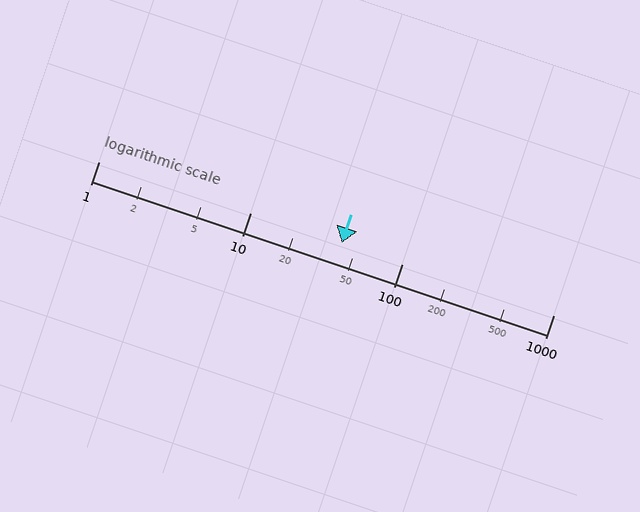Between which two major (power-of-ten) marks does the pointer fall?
The pointer is between 10 and 100.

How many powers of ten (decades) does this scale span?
The scale spans 3 decades, from 1 to 1000.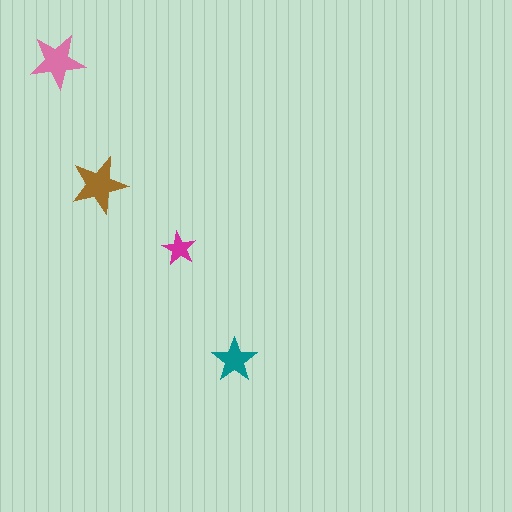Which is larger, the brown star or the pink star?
The brown one.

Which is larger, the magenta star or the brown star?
The brown one.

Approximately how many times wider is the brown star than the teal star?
About 1.5 times wider.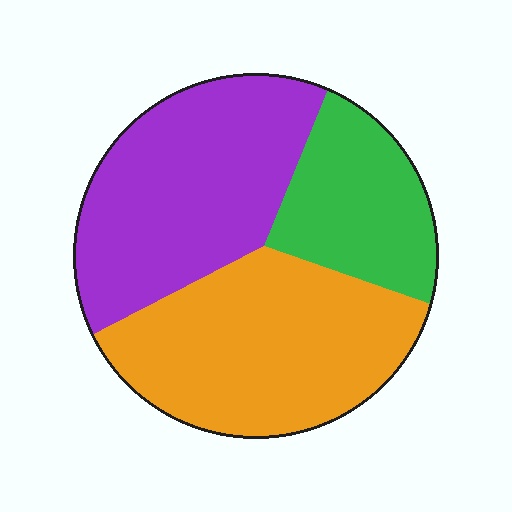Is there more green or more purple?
Purple.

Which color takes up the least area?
Green, at roughly 20%.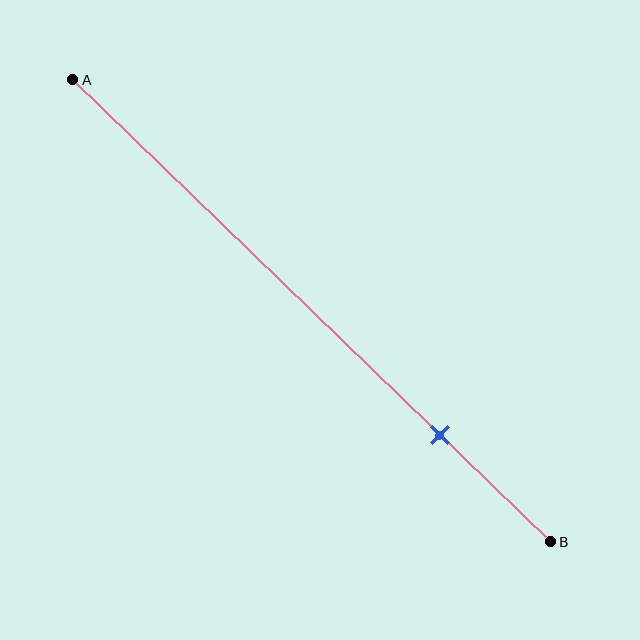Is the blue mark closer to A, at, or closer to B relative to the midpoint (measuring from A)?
The blue mark is closer to point B than the midpoint of segment AB.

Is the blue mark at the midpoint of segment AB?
No, the mark is at about 75% from A, not at the 50% midpoint.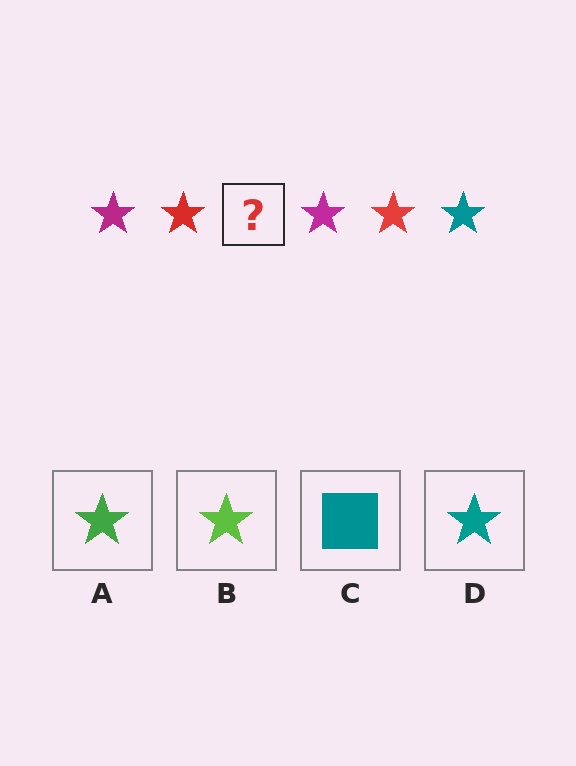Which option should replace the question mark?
Option D.